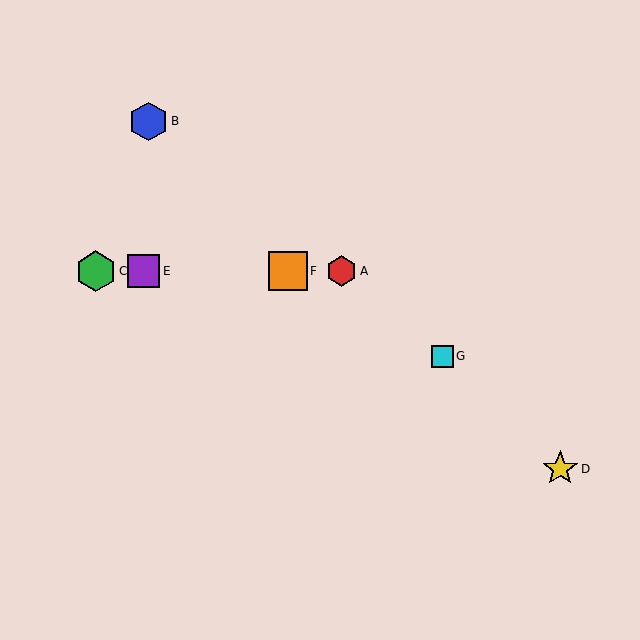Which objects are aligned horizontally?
Objects A, C, E, F are aligned horizontally.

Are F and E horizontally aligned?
Yes, both are at y≈271.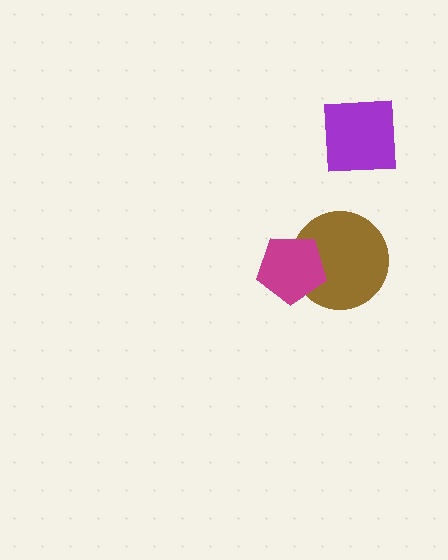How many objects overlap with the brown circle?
1 object overlaps with the brown circle.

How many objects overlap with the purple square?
0 objects overlap with the purple square.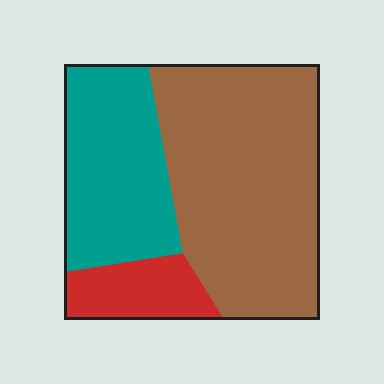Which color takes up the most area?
Brown, at roughly 55%.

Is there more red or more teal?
Teal.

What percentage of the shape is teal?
Teal covers 31% of the shape.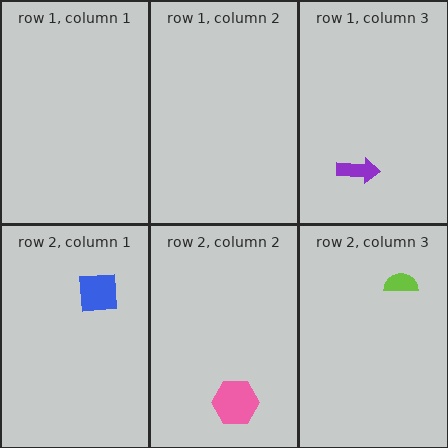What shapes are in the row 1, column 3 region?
The purple arrow.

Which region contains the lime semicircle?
The row 2, column 3 region.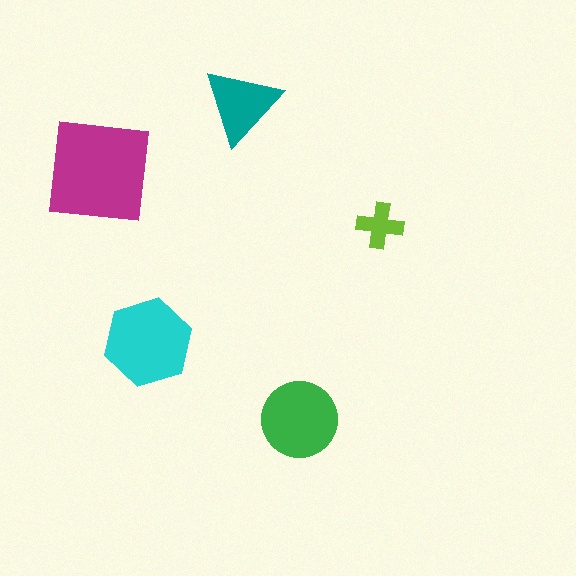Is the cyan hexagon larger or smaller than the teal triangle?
Larger.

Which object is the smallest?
The lime cross.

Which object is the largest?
The magenta square.